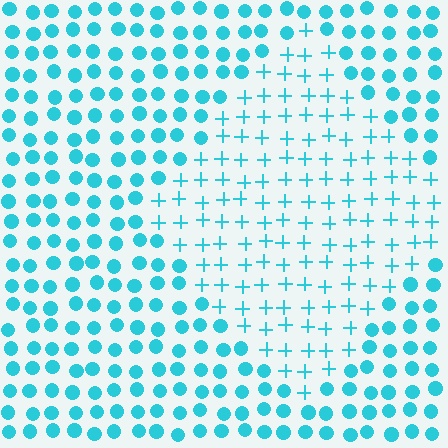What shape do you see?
I see a diamond.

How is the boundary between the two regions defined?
The boundary is defined by a change in element shape: plus signs inside vs. circles outside. All elements share the same color and spacing.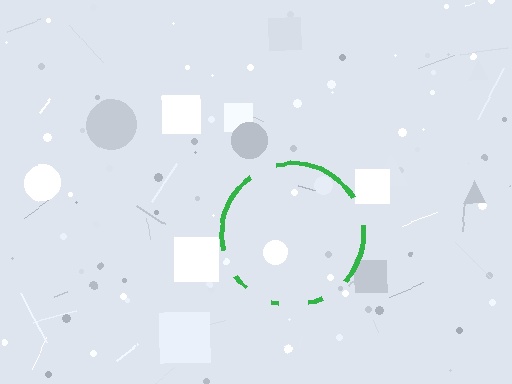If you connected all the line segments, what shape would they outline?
They would outline a circle.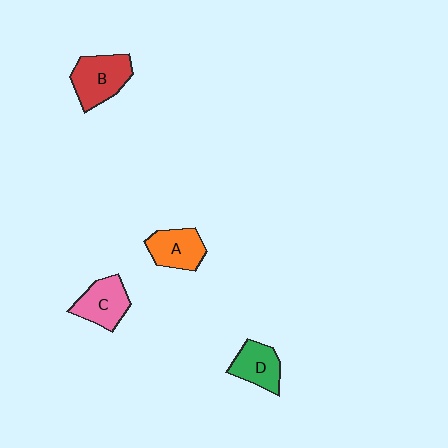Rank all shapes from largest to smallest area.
From largest to smallest: B (red), C (pink), A (orange), D (green).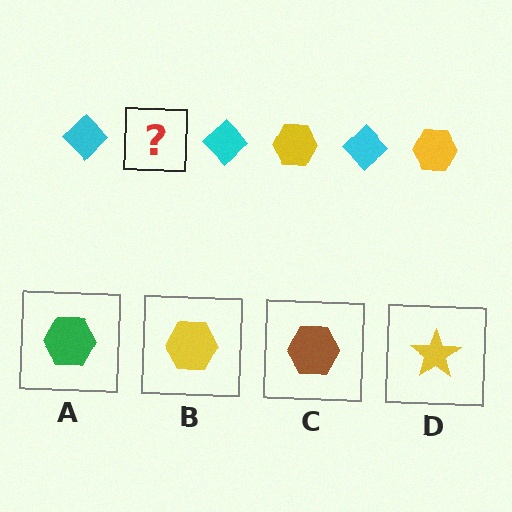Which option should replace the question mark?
Option B.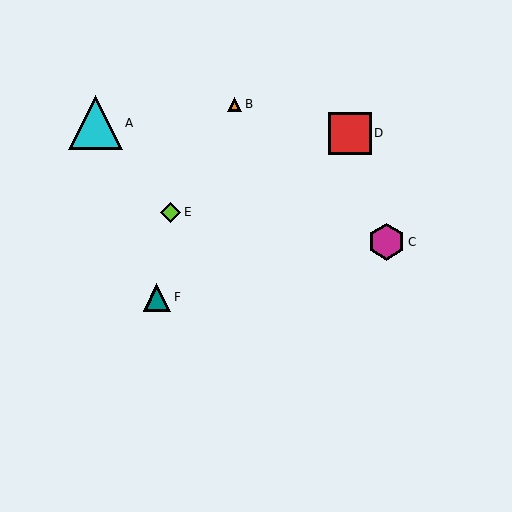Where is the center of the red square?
The center of the red square is at (350, 133).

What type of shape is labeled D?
Shape D is a red square.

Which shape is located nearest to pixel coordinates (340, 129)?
The red square (labeled D) at (350, 133) is nearest to that location.